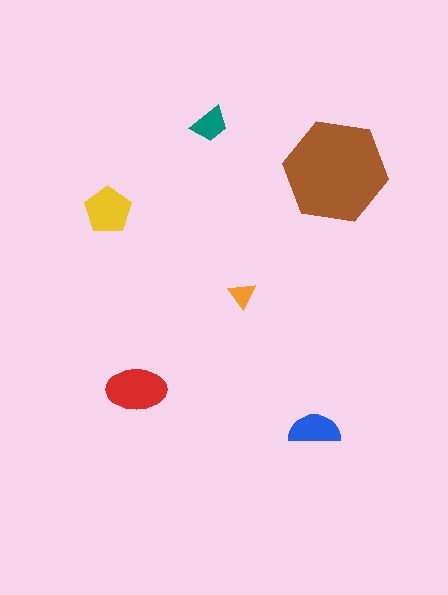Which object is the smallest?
The orange triangle.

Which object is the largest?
The brown hexagon.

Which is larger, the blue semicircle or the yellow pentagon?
The yellow pentagon.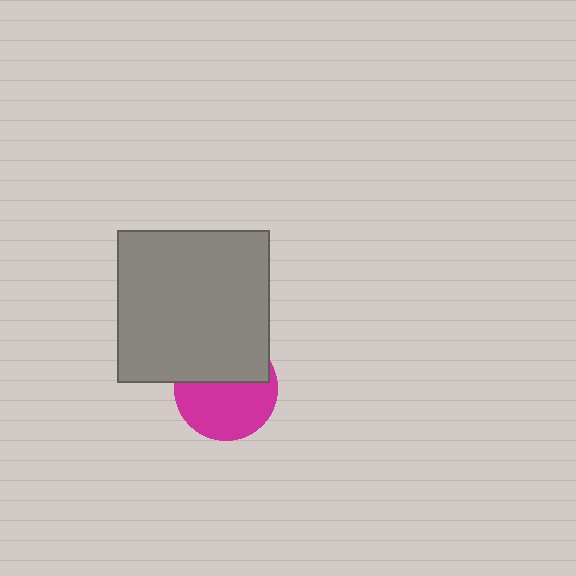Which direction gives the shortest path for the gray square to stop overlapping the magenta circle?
Moving up gives the shortest separation.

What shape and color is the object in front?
The object in front is a gray square.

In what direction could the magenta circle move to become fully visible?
The magenta circle could move down. That would shift it out from behind the gray square entirely.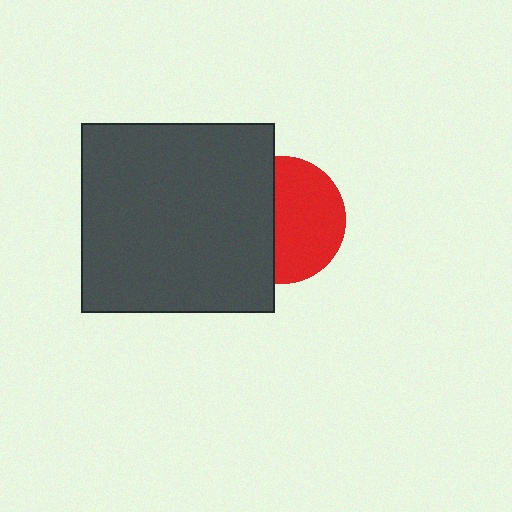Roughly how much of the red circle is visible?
About half of it is visible (roughly 56%).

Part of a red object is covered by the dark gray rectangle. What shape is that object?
It is a circle.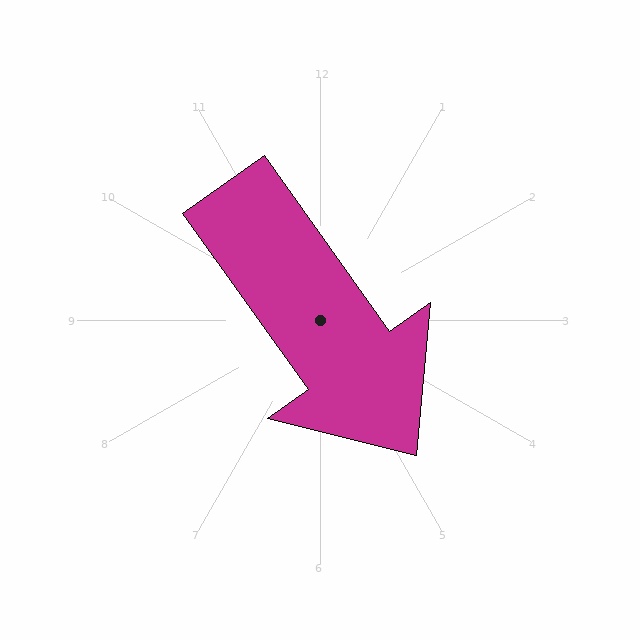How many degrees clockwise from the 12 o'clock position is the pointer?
Approximately 145 degrees.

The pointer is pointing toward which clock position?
Roughly 5 o'clock.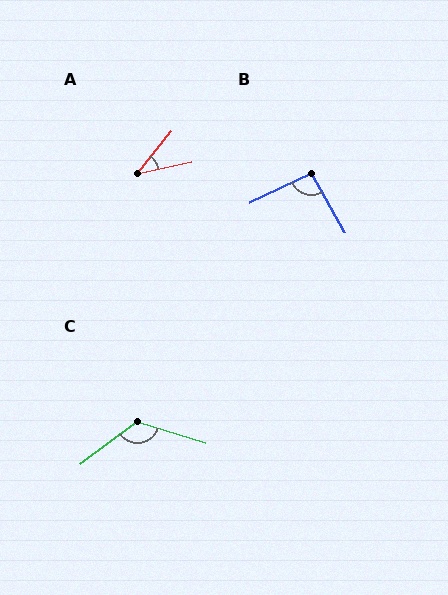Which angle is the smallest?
A, at approximately 39 degrees.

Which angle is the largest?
C, at approximately 125 degrees.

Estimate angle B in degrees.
Approximately 95 degrees.